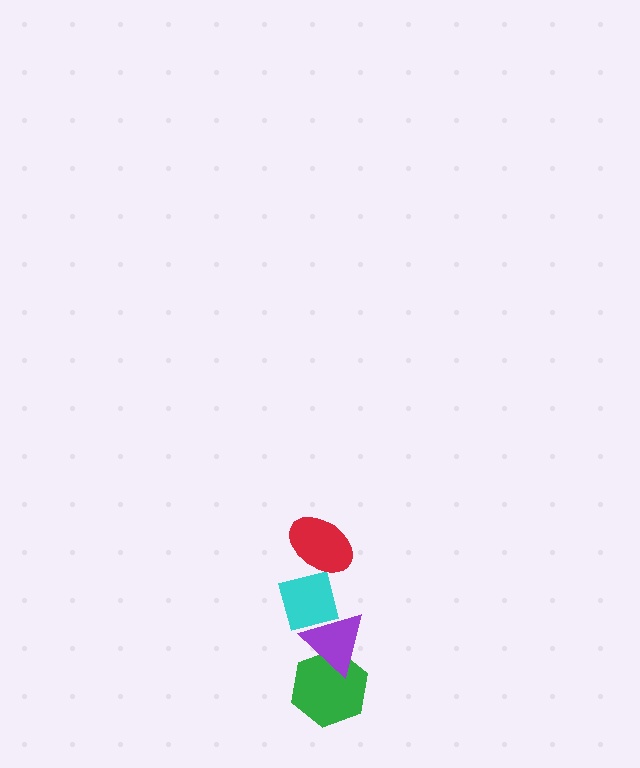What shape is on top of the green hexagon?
The purple triangle is on top of the green hexagon.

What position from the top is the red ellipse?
The red ellipse is 1st from the top.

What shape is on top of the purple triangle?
The cyan square is on top of the purple triangle.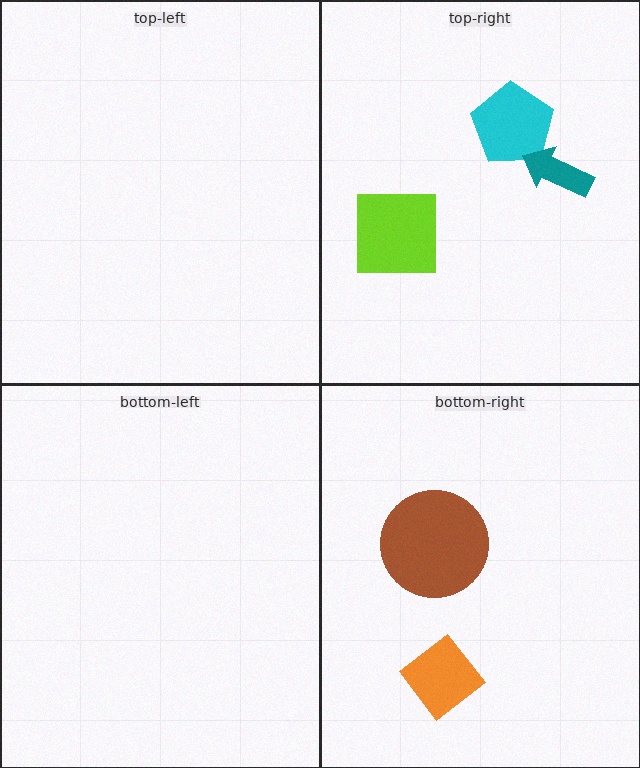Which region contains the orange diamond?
The bottom-right region.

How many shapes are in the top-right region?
3.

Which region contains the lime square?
The top-right region.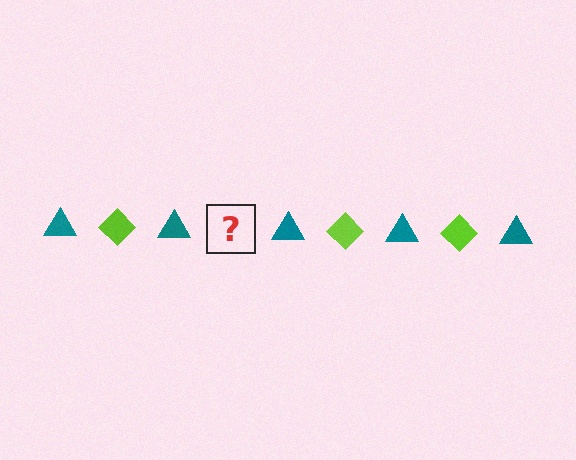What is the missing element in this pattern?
The missing element is a lime diamond.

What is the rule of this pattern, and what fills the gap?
The rule is that the pattern alternates between teal triangle and lime diamond. The gap should be filled with a lime diamond.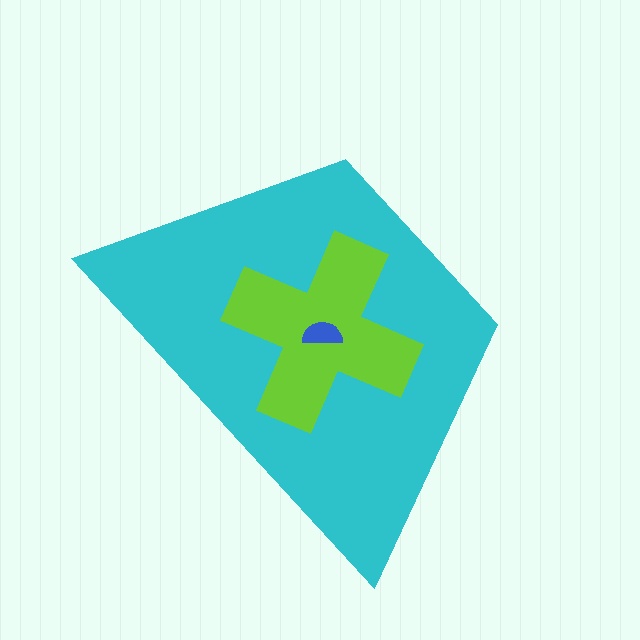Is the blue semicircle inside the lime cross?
Yes.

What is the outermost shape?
The cyan trapezoid.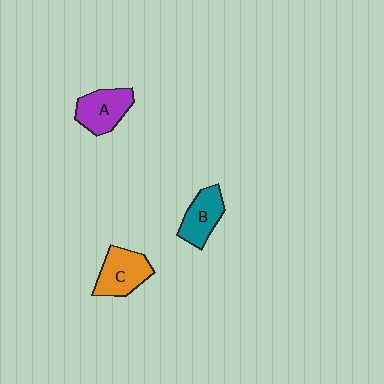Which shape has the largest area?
Shape C (orange).